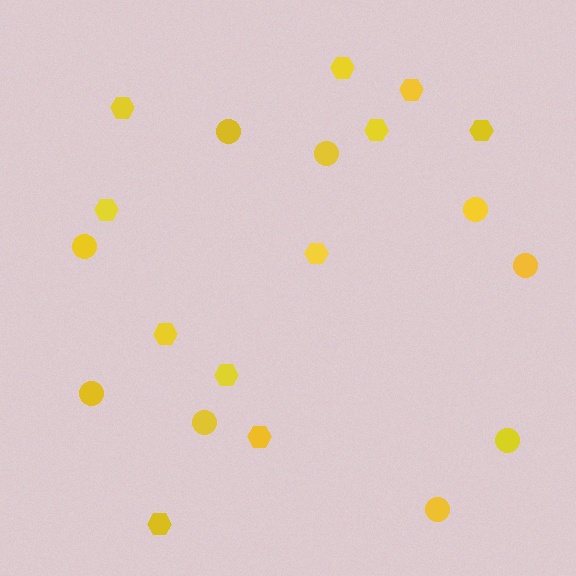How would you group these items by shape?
There are 2 groups: one group of hexagons (11) and one group of circles (9).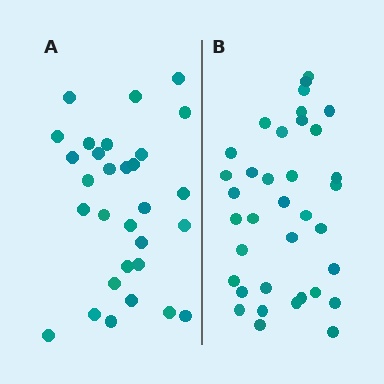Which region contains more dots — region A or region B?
Region B (the right region) has more dots.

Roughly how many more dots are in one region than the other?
Region B has about 6 more dots than region A.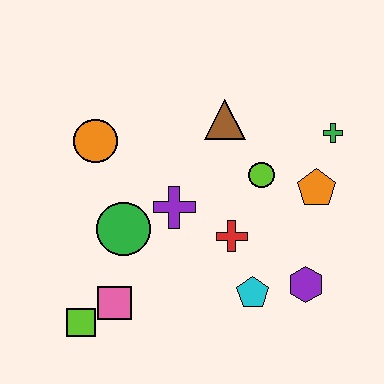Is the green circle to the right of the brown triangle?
No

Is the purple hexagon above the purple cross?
No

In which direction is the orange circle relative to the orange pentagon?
The orange circle is to the left of the orange pentagon.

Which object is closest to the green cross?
The orange pentagon is closest to the green cross.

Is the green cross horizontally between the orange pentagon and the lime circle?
No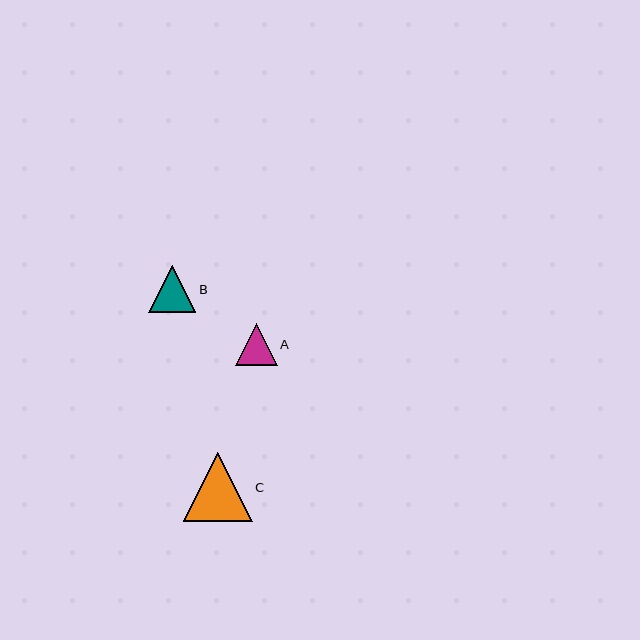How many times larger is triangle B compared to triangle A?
Triangle B is approximately 1.1 times the size of triangle A.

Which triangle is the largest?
Triangle C is the largest with a size of approximately 69 pixels.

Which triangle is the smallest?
Triangle A is the smallest with a size of approximately 42 pixels.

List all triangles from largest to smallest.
From largest to smallest: C, B, A.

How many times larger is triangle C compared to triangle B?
Triangle C is approximately 1.5 times the size of triangle B.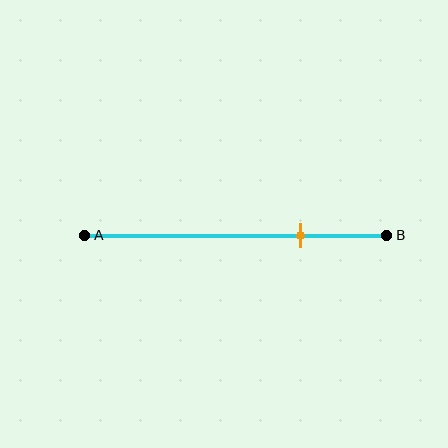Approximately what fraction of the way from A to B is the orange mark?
The orange mark is approximately 70% of the way from A to B.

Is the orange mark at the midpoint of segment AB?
No, the mark is at about 70% from A, not at the 50% midpoint.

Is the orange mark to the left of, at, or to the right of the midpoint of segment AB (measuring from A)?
The orange mark is to the right of the midpoint of segment AB.